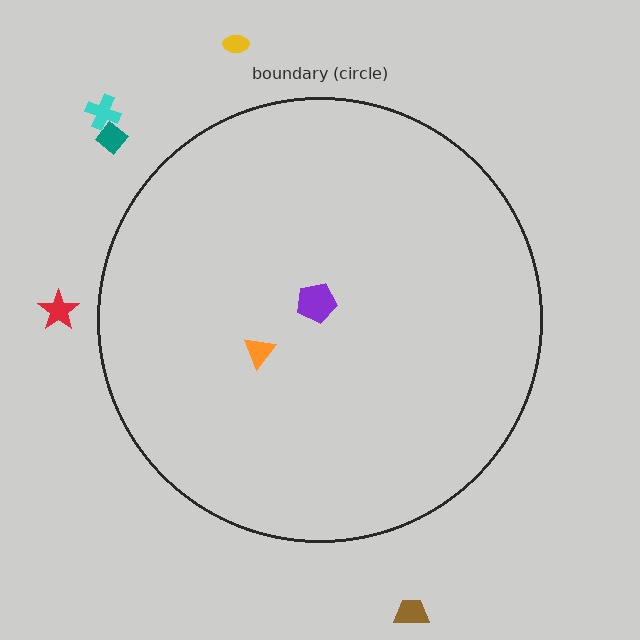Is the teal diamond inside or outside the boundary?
Outside.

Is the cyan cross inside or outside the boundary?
Outside.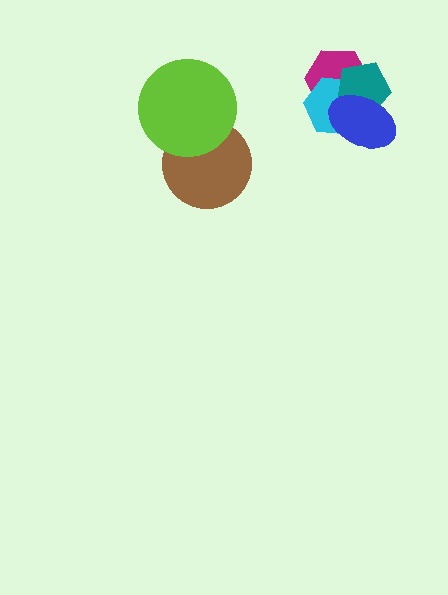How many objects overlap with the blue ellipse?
3 objects overlap with the blue ellipse.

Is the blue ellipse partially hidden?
No, no other shape covers it.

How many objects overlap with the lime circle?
1 object overlaps with the lime circle.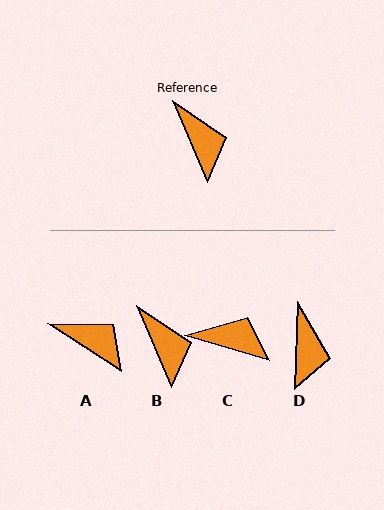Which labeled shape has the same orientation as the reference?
B.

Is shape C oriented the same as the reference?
No, it is off by about 50 degrees.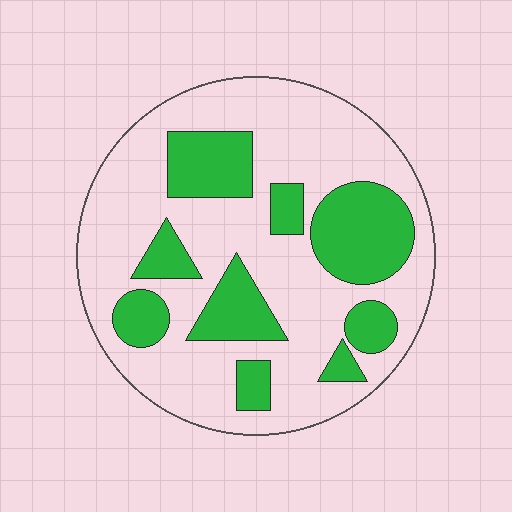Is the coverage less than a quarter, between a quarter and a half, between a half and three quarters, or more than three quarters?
Between a quarter and a half.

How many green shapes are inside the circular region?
9.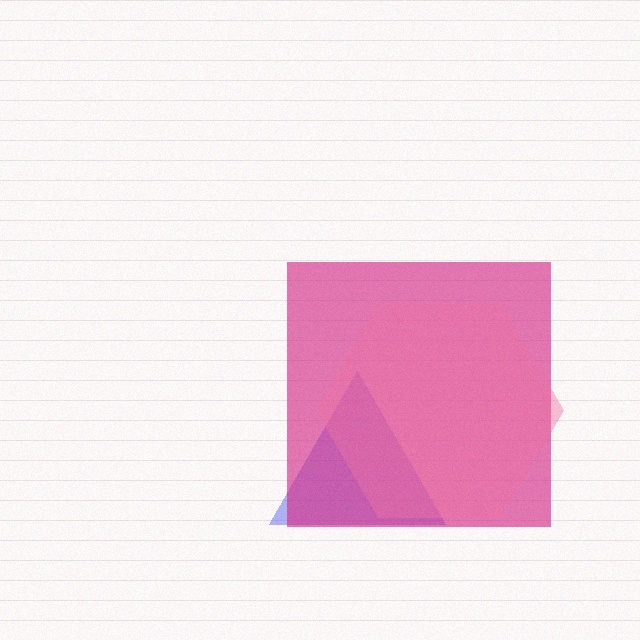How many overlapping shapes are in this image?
There are 3 overlapping shapes in the image.